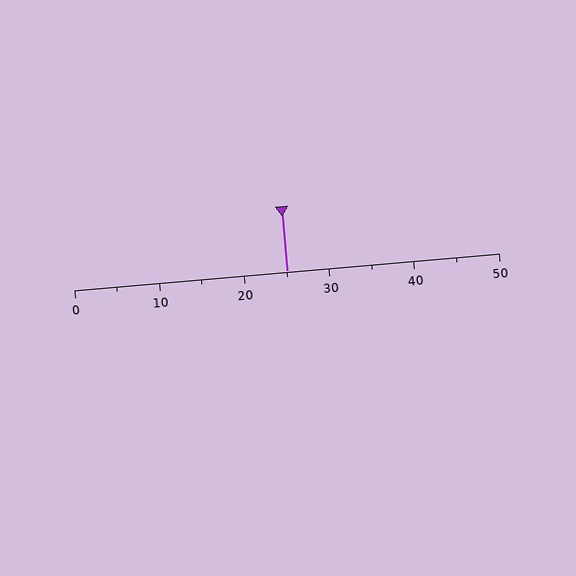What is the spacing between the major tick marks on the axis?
The major ticks are spaced 10 apart.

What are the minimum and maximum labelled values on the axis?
The axis runs from 0 to 50.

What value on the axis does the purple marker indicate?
The marker indicates approximately 25.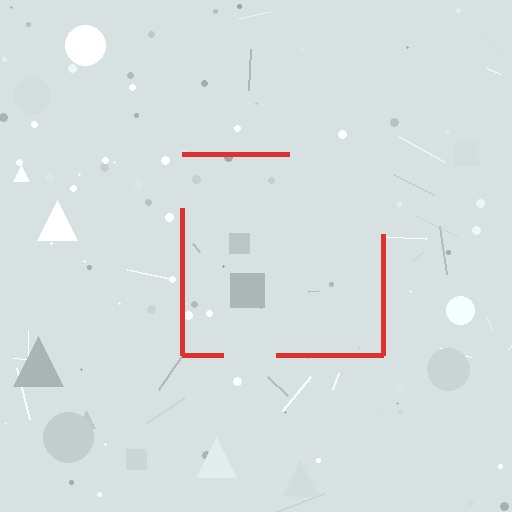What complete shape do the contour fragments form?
The contour fragments form a square.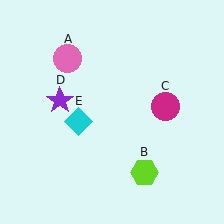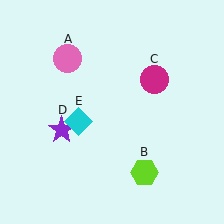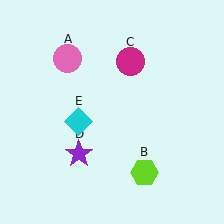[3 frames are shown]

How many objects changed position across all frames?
2 objects changed position: magenta circle (object C), purple star (object D).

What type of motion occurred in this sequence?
The magenta circle (object C), purple star (object D) rotated counterclockwise around the center of the scene.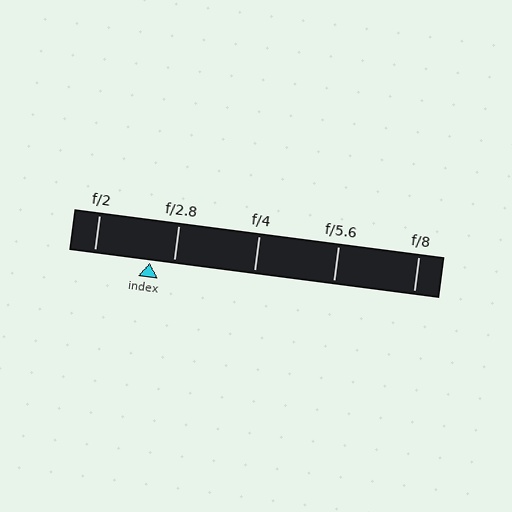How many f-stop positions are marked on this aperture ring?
There are 5 f-stop positions marked.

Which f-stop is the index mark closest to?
The index mark is closest to f/2.8.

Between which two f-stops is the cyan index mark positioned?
The index mark is between f/2 and f/2.8.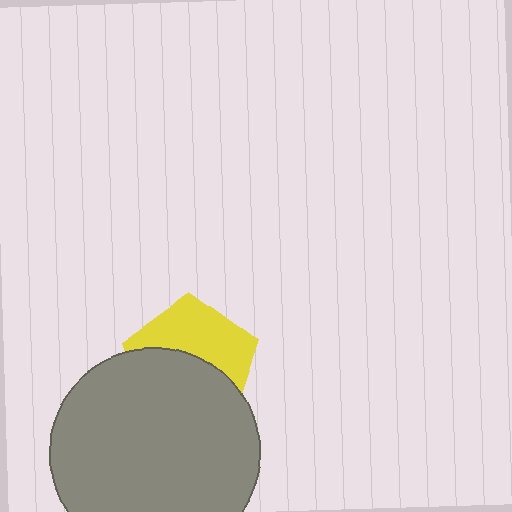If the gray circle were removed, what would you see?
You would see the complete yellow pentagon.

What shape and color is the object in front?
The object in front is a gray circle.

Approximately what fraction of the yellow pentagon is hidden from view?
Roughly 53% of the yellow pentagon is hidden behind the gray circle.